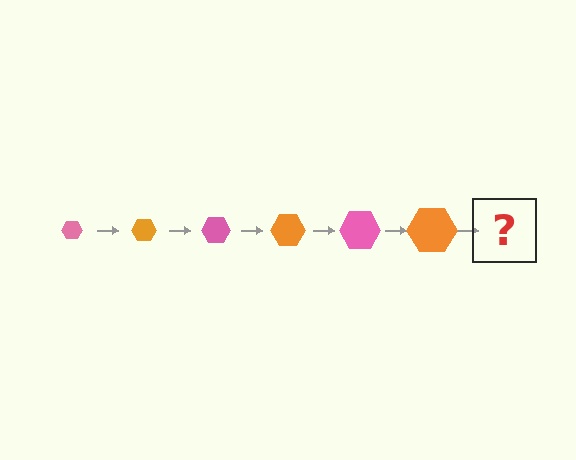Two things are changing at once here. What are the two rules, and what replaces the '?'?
The two rules are that the hexagon grows larger each step and the color cycles through pink and orange. The '?' should be a pink hexagon, larger than the previous one.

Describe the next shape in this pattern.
It should be a pink hexagon, larger than the previous one.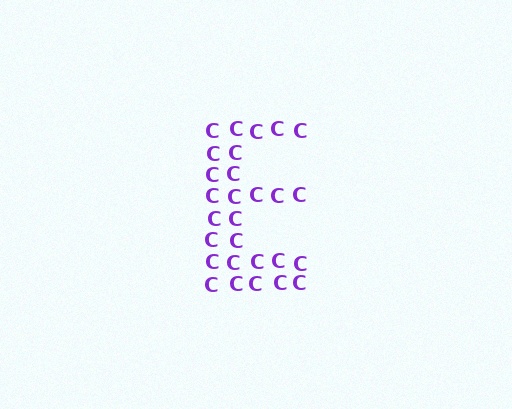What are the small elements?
The small elements are letter C's.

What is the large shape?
The large shape is the letter E.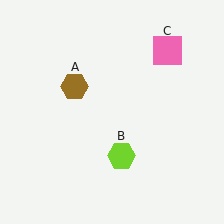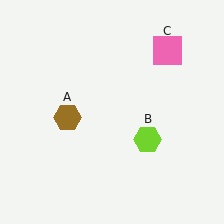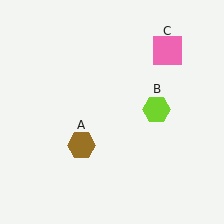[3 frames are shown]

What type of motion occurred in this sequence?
The brown hexagon (object A), lime hexagon (object B) rotated counterclockwise around the center of the scene.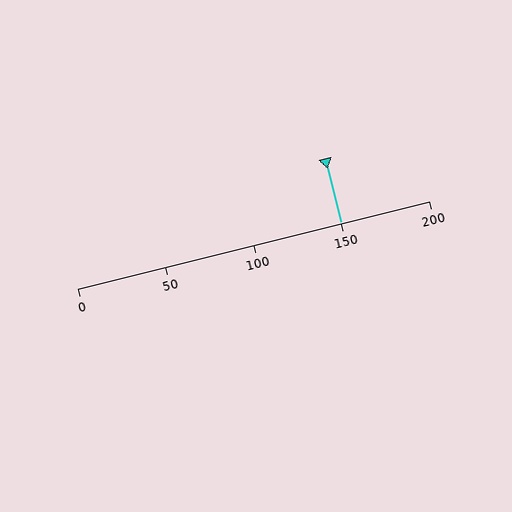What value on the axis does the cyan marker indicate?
The marker indicates approximately 150.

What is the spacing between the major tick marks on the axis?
The major ticks are spaced 50 apart.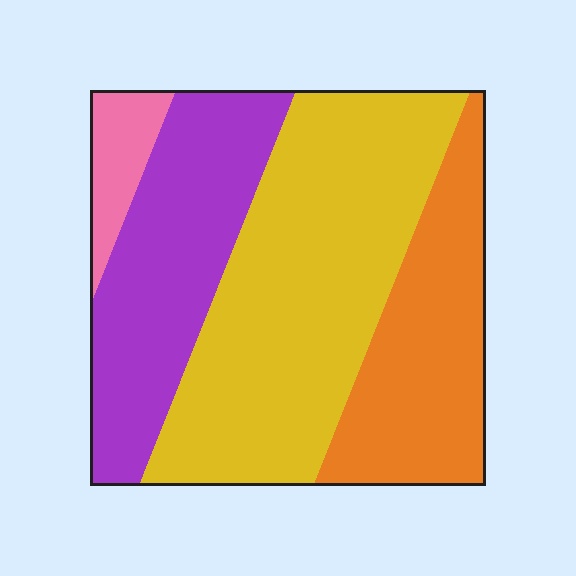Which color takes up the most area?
Yellow, at roughly 45%.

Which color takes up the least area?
Pink, at roughly 5%.